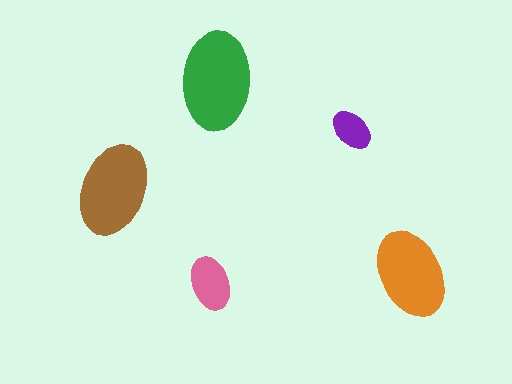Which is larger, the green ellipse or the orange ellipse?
The green one.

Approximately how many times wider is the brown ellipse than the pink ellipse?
About 1.5 times wider.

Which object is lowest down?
The pink ellipse is bottommost.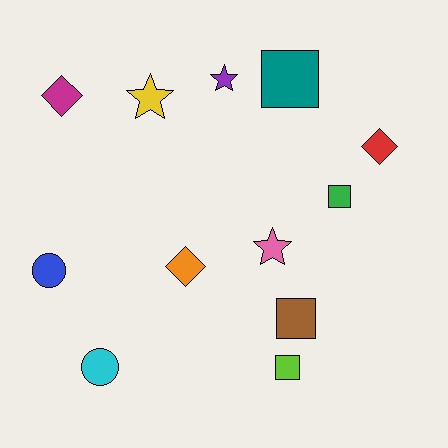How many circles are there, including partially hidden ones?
There are 2 circles.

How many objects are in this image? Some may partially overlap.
There are 12 objects.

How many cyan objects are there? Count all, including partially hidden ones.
There is 1 cyan object.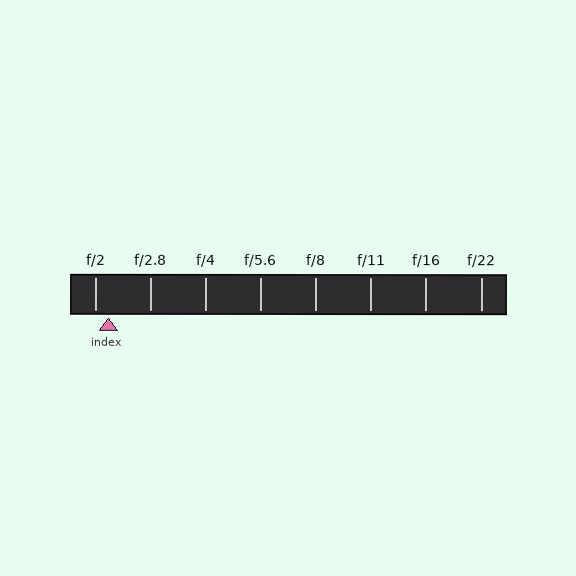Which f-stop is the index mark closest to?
The index mark is closest to f/2.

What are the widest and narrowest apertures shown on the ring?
The widest aperture shown is f/2 and the narrowest is f/22.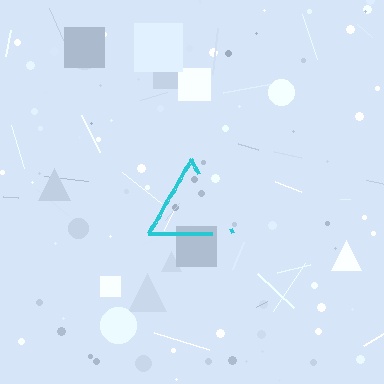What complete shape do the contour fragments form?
The contour fragments form a triangle.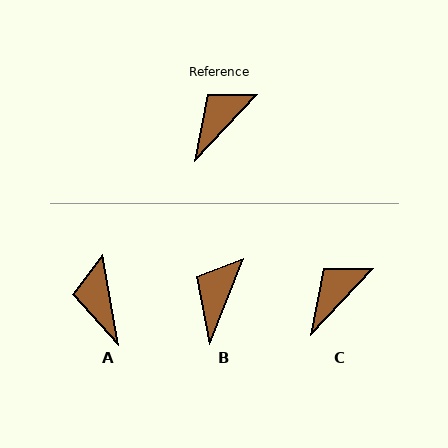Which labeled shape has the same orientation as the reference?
C.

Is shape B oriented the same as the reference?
No, it is off by about 22 degrees.